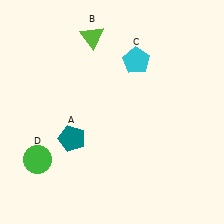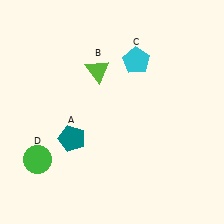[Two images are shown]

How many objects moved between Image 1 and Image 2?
1 object moved between the two images.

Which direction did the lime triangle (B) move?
The lime triangle (B) moved down.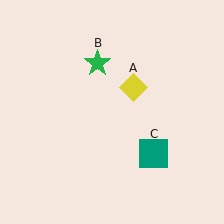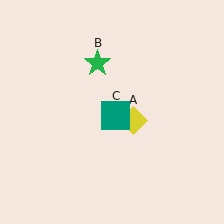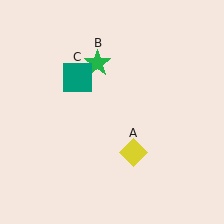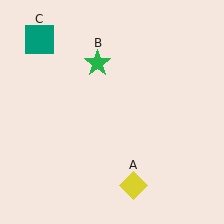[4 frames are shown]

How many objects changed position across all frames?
2 objects changed position: yellow diamond (object A), teal square (object C).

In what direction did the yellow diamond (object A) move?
The yellow diamond (object A) moved down.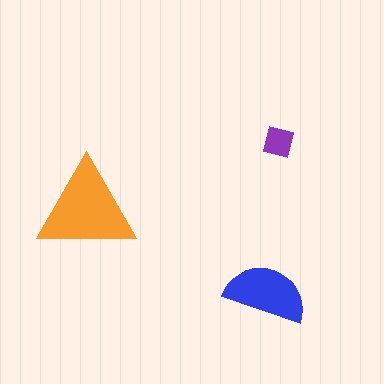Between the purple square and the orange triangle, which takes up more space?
The orange triangle.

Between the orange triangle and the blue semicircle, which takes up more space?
The orange triangle.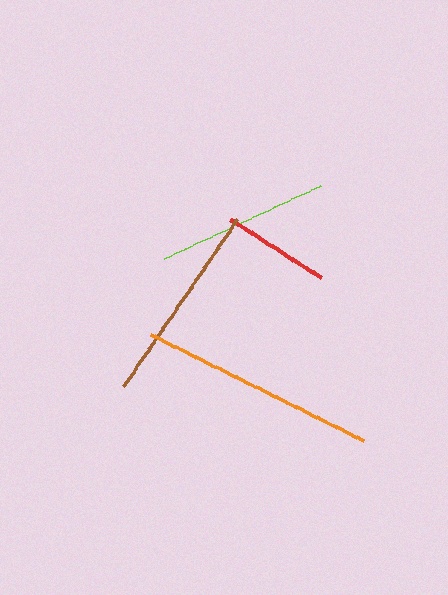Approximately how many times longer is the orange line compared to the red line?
The orange line is approximately 2.2 times the length of the red line.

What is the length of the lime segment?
The lime segment is approximately 173 pixels long.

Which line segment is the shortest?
The red line is the shortest at approximately 108 pixels.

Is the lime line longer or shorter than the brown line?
The brown line is longer than the lime line.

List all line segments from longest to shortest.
From longest to shortest: orange, brown, lime, red.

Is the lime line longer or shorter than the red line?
The lime line is longer than the red line.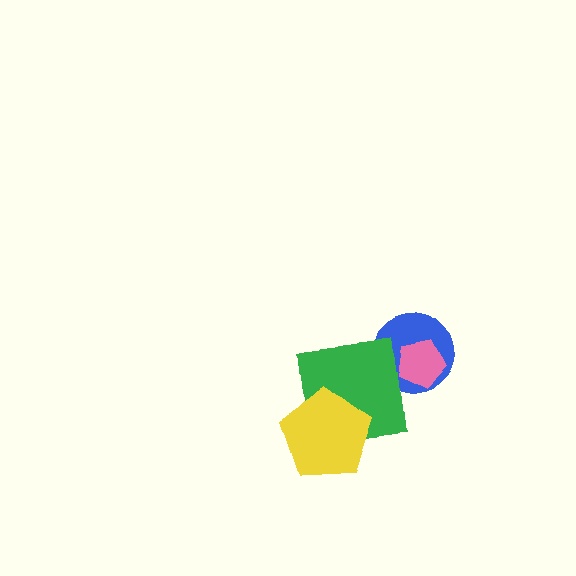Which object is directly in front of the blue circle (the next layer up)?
The pink pentagon is directly in front of the blue circle.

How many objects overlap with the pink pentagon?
1 object overlaps with the pink pentagon.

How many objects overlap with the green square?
2 objects overlap with the green square.